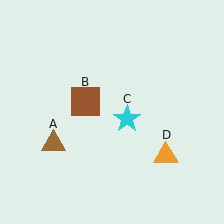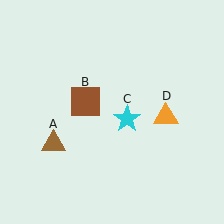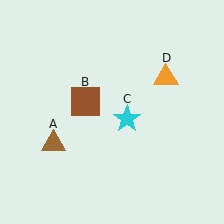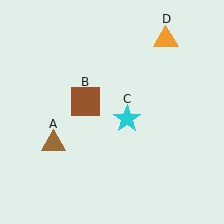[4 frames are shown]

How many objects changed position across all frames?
1 object changed position: orange triangle (object D).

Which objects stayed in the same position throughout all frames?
Brown triangle (object A) and brown square (object B) and cyan star (object C) remained stationary.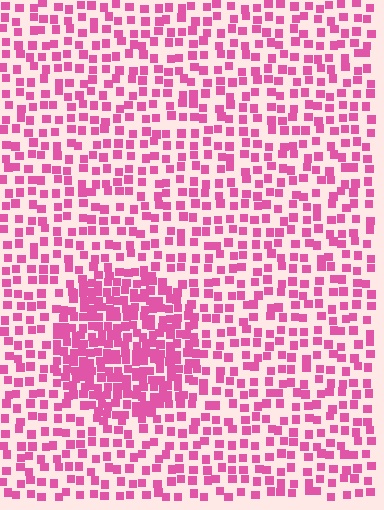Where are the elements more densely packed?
The elements are more densely packed inside the circle boundary.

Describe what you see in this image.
The image contains small pink elements arranged at two different densities. A circle-shaped region is visible where the elements are more densely packed than the surrounding area.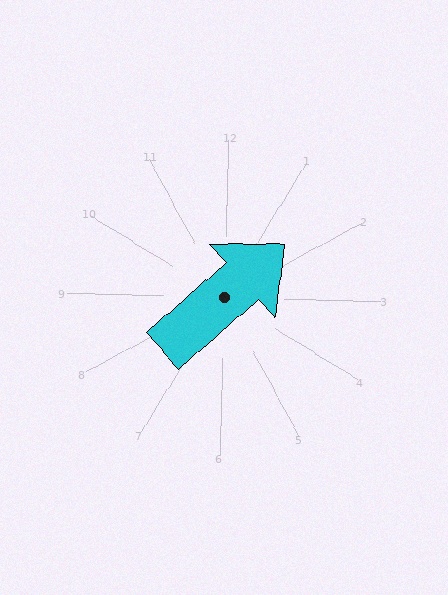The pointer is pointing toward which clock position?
Roughly 2 o'clock.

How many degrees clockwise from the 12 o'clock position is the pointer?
Approximately 47 degrees.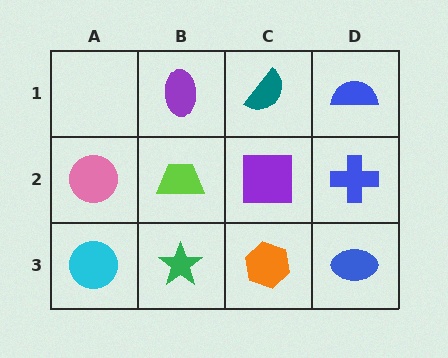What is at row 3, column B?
A green star.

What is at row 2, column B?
A lime trapezoid.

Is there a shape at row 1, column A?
No, that cell is empty.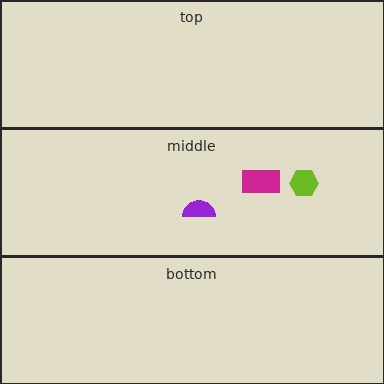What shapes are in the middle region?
The magenta rectangle, the purple semicircle, the lime hexagon.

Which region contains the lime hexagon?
The middle region.